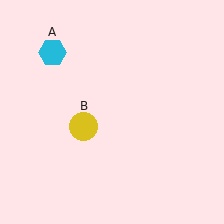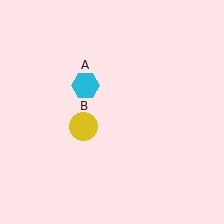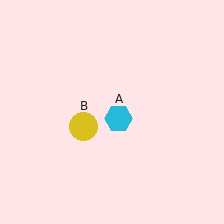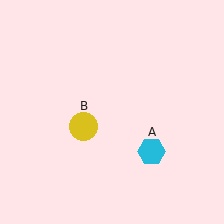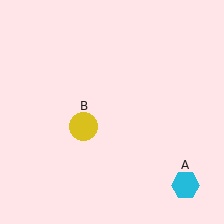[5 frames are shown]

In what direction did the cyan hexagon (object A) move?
The cyan hexagon (object A) moved down and to the right.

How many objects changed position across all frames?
1 object changed position: cyan hexagon (object A).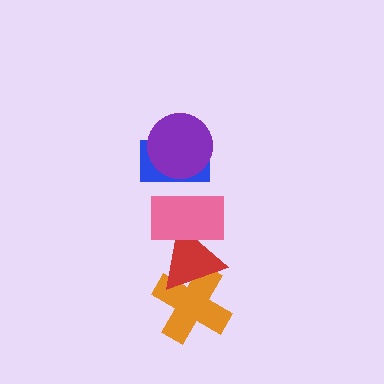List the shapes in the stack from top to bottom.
From top to bottom: the purple circle, the blue rectangle, the pink rectangle, the red triangle, the orange cross.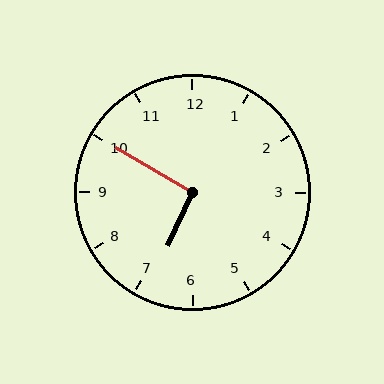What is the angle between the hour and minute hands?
Approximately 95 degrees.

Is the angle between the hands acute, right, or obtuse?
It is right.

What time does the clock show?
6:50.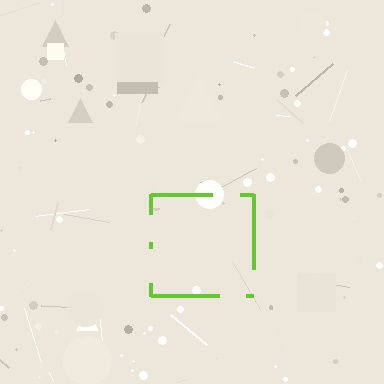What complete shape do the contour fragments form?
The contour fragments form a square.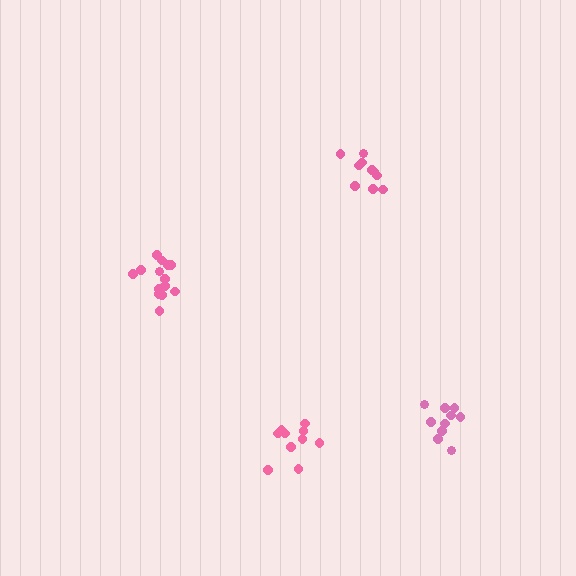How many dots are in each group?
Group 1: 14 dots, Group 2: 10 dots, Group 3: 10 dots, Group 4: 10 dots (44 total).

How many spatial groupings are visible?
There are 4 spatial groupings.